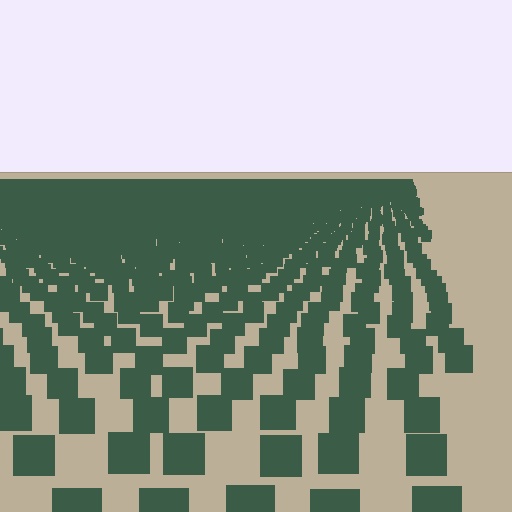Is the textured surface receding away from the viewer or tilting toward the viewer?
The surface is receding away from the viewer. Texture elements get smaller and denser toward the top.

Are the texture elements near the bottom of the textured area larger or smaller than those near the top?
Larger. Near the bottom, elements are closer to the viewer and appear at a bigger on-screen size.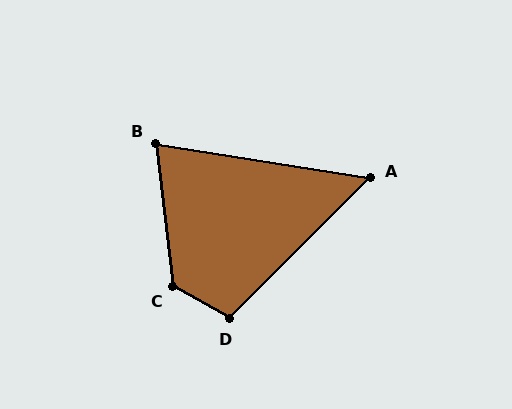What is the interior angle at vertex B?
Approximately 74 degrees (acute).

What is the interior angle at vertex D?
Approximately 106 degrees (obtuse).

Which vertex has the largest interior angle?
C, at approximately 126 degrees.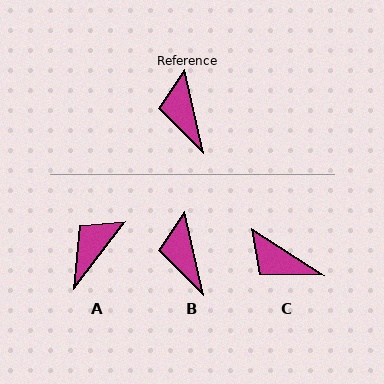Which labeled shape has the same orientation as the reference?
B.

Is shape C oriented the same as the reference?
No, it is off by about 44 degrees.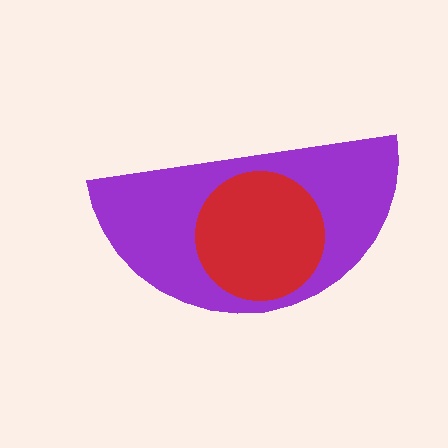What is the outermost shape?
The purple semicircle.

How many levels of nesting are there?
2.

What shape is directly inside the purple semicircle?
The red circle.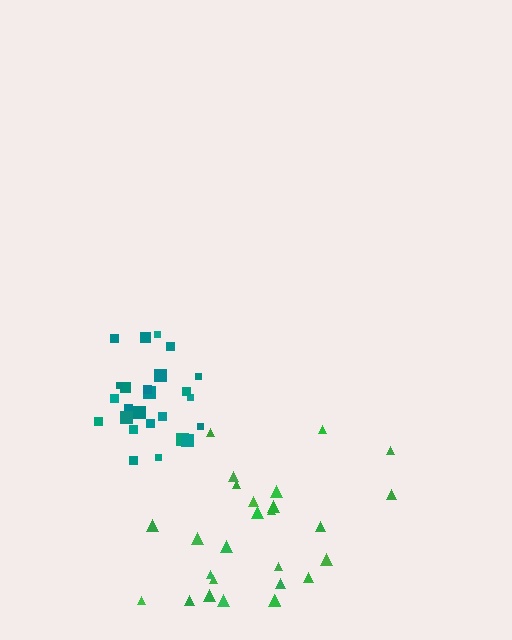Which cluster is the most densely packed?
Teal.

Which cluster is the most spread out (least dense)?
Green.